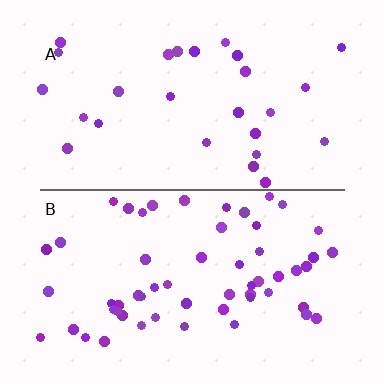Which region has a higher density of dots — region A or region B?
B (the bottom).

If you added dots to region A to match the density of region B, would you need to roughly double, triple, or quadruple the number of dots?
Approximately double.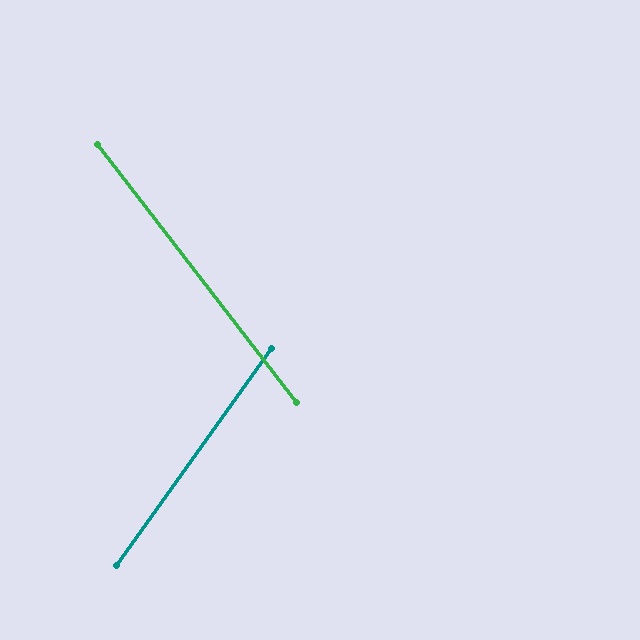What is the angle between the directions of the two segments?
Approximately 73 degrees.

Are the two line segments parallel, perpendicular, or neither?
Neither parallel nor perpendicular — they differ by about 73°.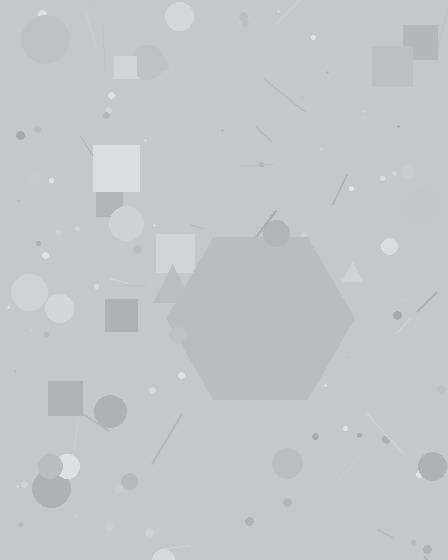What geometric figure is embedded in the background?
A hexagon is embedded in the background.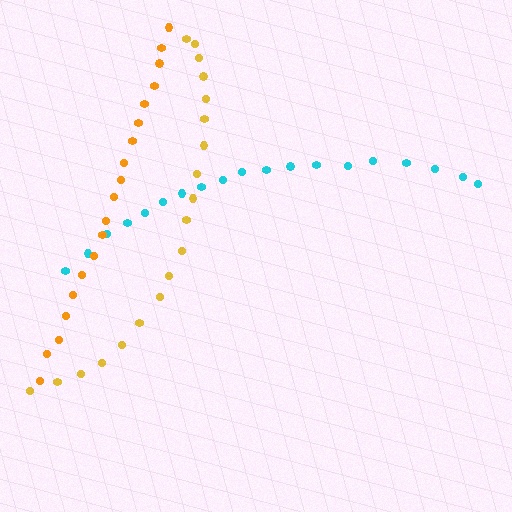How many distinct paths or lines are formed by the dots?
There are 3 distinct paths.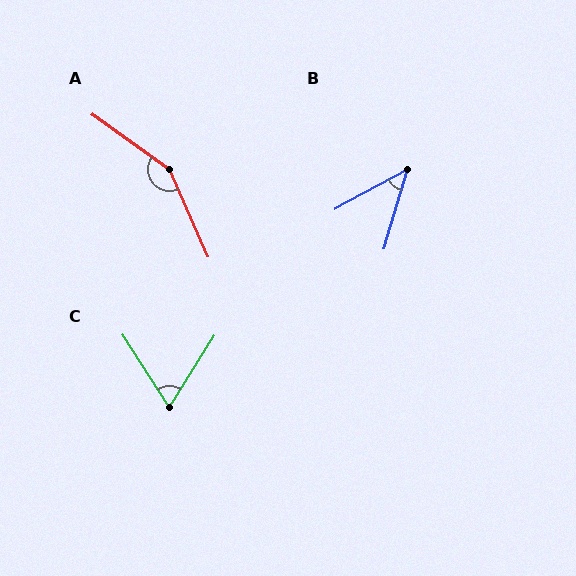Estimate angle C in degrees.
Approximately 65 degrees.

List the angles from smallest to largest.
B (45°), C (65°), A (149°).